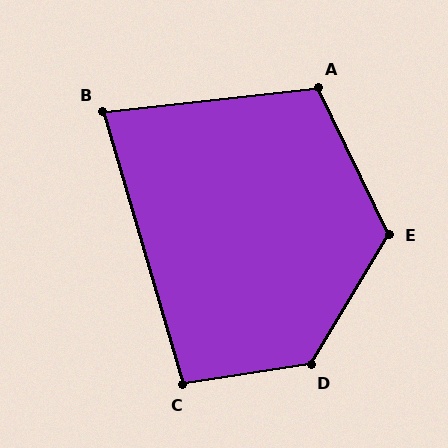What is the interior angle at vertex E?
Approximately 123 degrees (obtuse).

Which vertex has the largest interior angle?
D, at approximately 130 degrees.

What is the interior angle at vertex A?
Approximately 109 degrees (obtuse).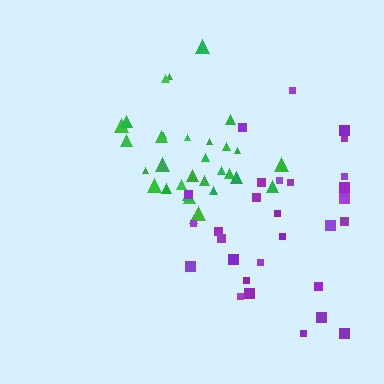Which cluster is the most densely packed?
Green.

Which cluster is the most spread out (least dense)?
Purple.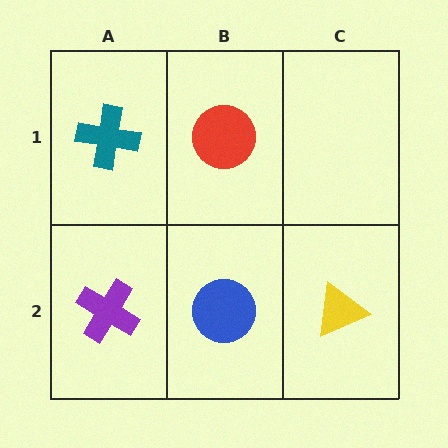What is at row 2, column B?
A blue circle.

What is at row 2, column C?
A yellow triangle.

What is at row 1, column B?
A red circle.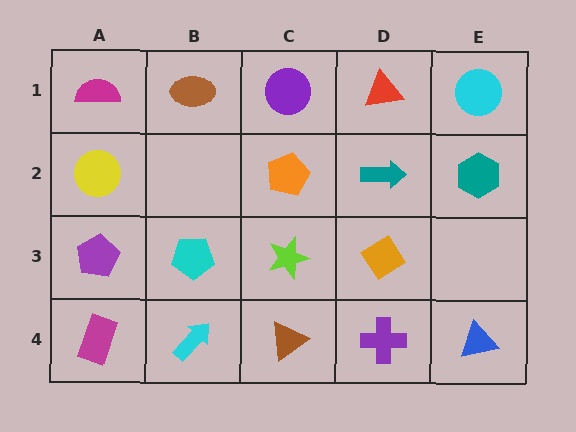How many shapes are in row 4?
5 shapes.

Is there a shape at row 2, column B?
No, that cell is empty.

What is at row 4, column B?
A cyan arrow.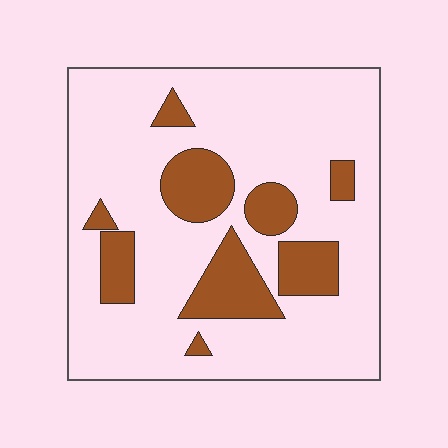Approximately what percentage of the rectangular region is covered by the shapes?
Approximately 20%.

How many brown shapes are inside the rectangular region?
9.